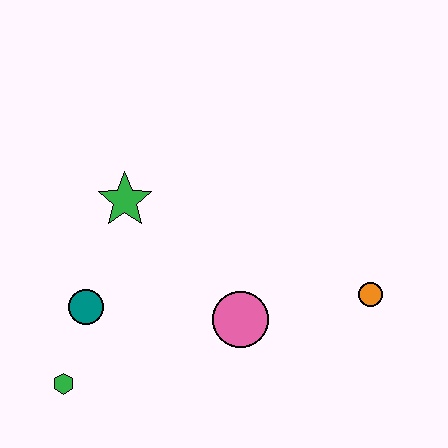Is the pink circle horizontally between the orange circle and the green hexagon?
Yes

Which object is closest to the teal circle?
The green hexagon is closest to the teal circle.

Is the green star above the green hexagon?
Yes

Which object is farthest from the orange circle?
The green hexagon is farthest from the orange circle.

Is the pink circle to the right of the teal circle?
Yes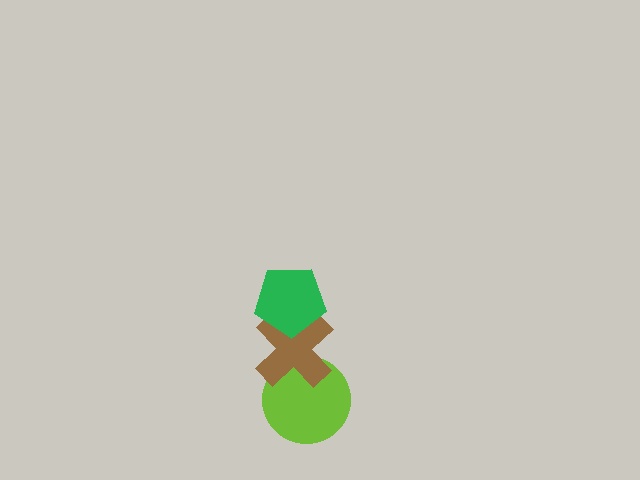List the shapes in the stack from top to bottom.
From top to bottom: the green pentagon, the brown cross, the lime circle.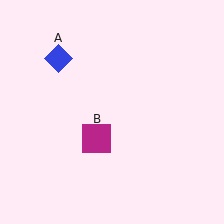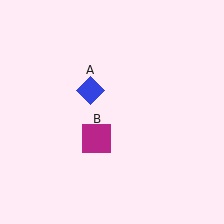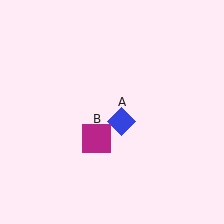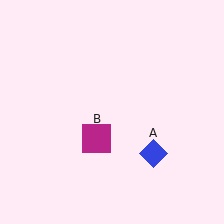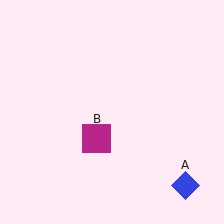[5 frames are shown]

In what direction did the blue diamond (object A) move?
The blue diamond (object A) moved down and to the right.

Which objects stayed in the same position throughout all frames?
Magenta square (object B) remained stationary.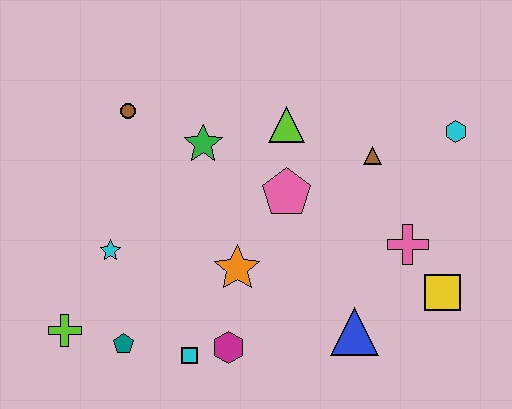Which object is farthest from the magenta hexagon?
The cyan hexagon is farthest from the magenta hexagon.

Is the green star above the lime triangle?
No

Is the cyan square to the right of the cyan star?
Yes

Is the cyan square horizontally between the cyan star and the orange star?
Yes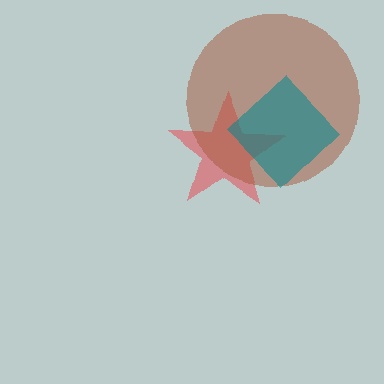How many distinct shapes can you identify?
There are 3 distinct shapes: a red star, a brown circle, a teal diamond.